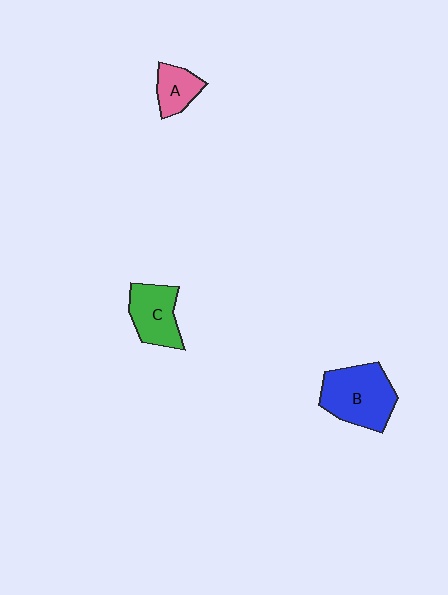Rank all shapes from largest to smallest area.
From largest to smallest: B (blue), C (green), A (pink).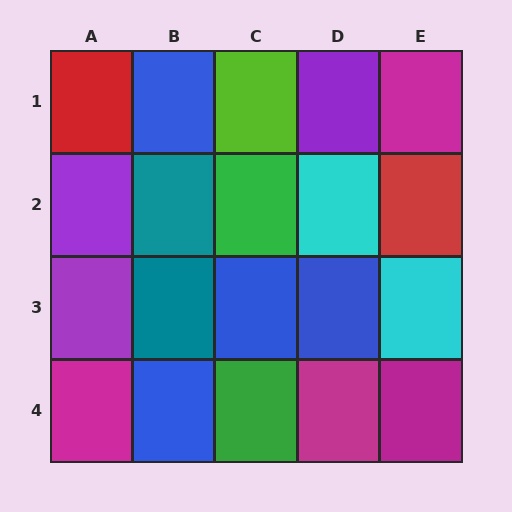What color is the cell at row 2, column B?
Teal.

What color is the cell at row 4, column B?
Blue.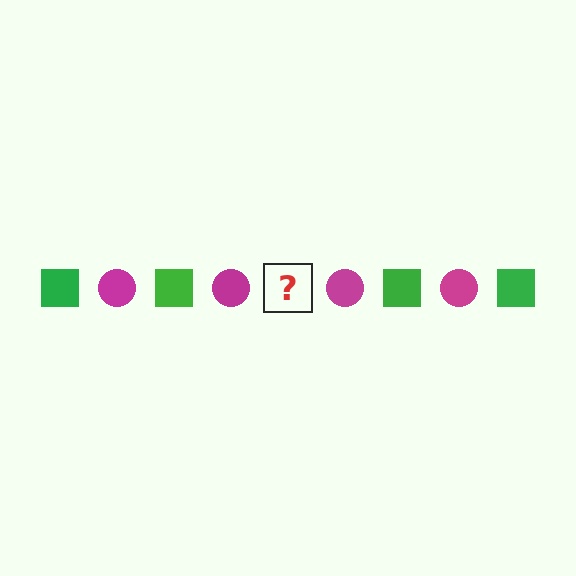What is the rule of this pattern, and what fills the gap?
The rule is that the pattern alternates between green square and magenta circle. The gap should be filled with a green square.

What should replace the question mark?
The question mark should be replaced with a green square.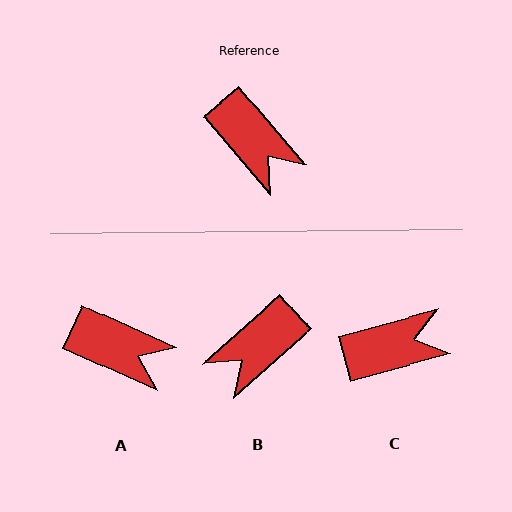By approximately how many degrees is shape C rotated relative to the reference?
Approximately 65 degrees counter-clockwise.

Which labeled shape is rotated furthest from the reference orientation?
B, about 89 degrees away.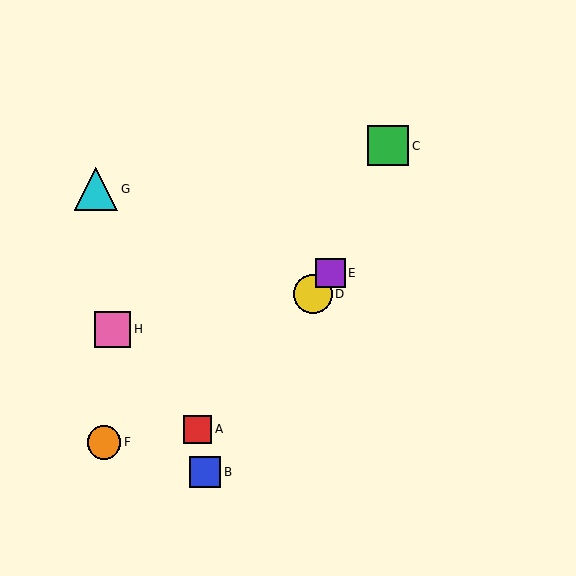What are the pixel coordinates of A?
Object A is at (198, 429).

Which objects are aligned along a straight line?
Objects A, D, E are aligned along a straight line.